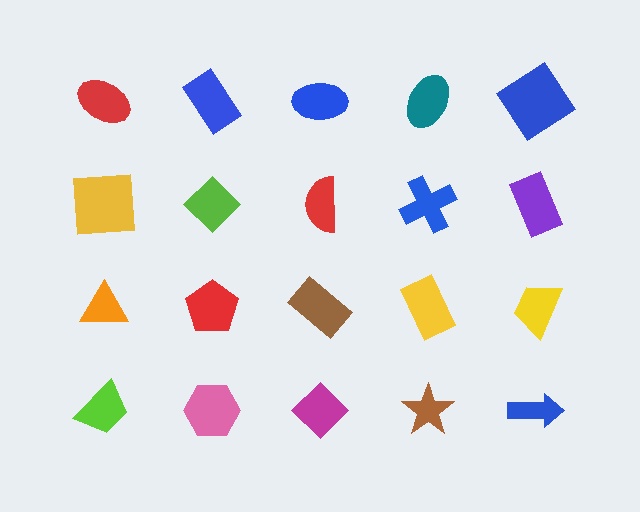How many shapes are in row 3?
5 shapes.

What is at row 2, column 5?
A purple rectangle.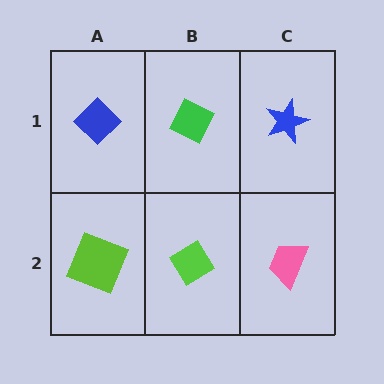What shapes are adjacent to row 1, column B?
A lime diamond (row 2, column B), a blue diamond (row 1, column A), a blue star (row 1, column C).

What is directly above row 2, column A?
A blue diamond.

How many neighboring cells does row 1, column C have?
2.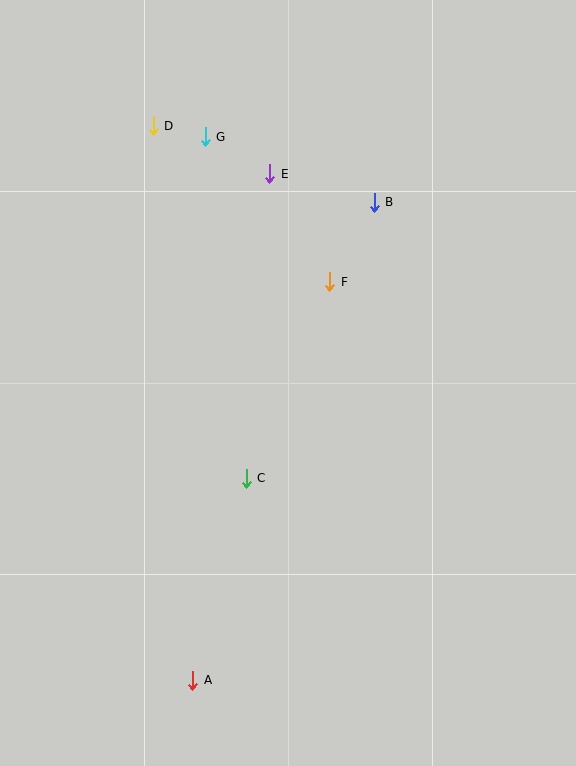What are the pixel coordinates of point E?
Point E is at (270, 174).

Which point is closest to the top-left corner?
Point D is closest to the top-left corner.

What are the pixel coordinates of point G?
Point G is at (205, 137).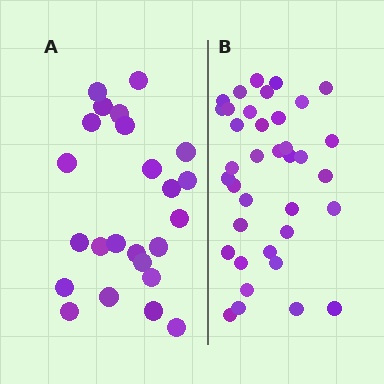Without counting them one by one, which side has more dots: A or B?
Region B (the right region) has more dots.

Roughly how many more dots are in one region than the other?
Region B has approximately 15 more dots than region A.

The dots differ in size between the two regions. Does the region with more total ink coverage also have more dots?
No. Region A has more total ink coverage because its dots are larger, but region B actually contains more individual dots. Total area can be misleading — the number of items is what matters here.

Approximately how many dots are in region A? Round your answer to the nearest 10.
About 20 dots. (The exact count is 24, which rounds to 20.)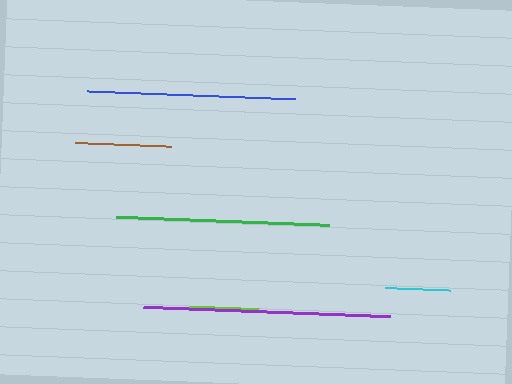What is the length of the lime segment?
The lime segment is approximately 71 pixels long.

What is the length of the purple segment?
The purple segment is approximately 247 pixels long.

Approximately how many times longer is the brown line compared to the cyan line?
The brown line is approximately 1.5 times the length of the cyan line.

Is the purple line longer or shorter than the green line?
The purple line is longer than the green line.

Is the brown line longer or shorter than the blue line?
The blue line is longer than the brown line.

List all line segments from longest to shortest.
From longest to shortest: purple, green, blue, brown, lime, cyan.